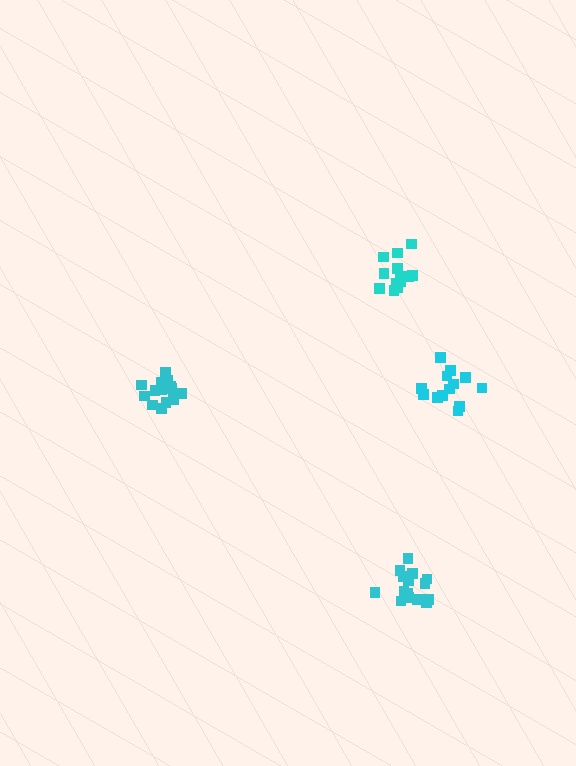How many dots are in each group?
Group 1: 13 dots, Group 2: 16 dots, Group 3: 15 dots, Group 4: 13 dots (57 total).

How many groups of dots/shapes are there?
There are 4 groups.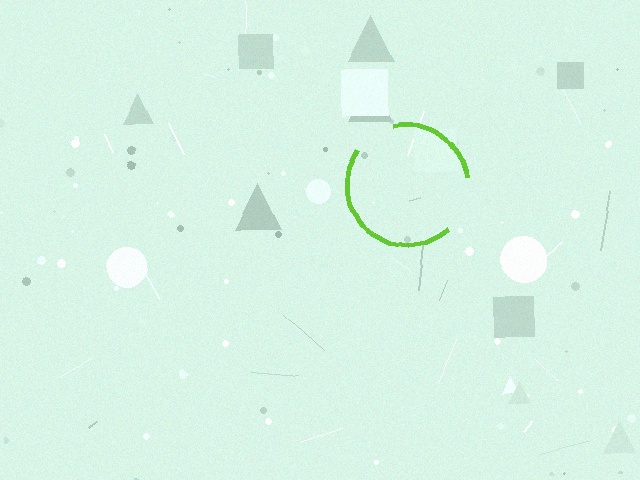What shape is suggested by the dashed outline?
The dashed outline suggests a circle.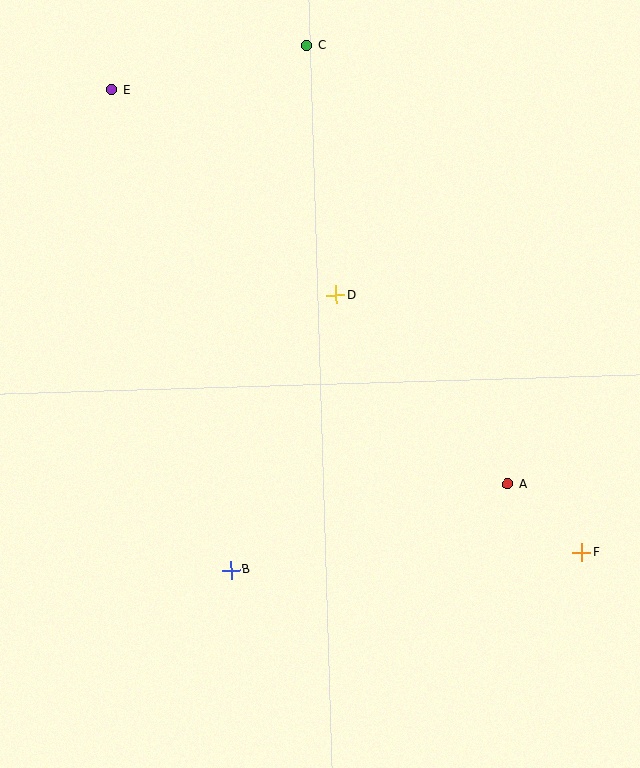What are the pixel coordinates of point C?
Point C is at (307, 46).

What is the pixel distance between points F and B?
The distance between F and B is 351 pixels.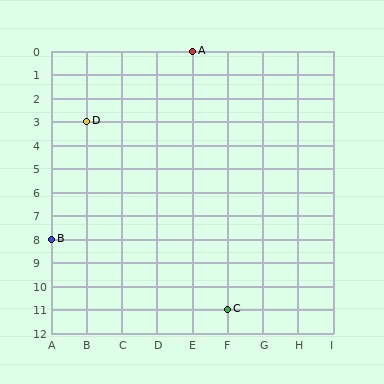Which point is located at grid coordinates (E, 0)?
Point A is at (E, 0).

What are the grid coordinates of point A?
Point A is at grid coordinates (E, 0).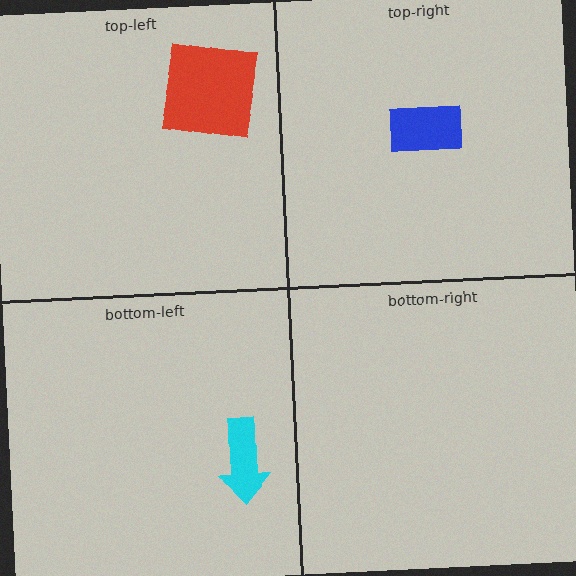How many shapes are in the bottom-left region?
1.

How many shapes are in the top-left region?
1.